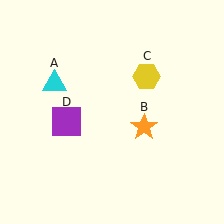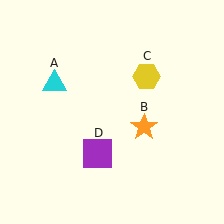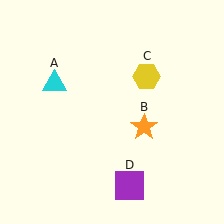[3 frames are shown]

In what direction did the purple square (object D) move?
The purple square (object D) moved down and to the right.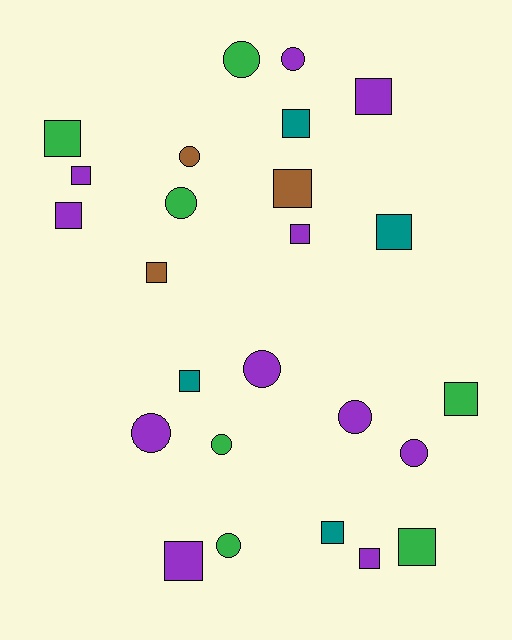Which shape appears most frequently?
Square, with 15 objects.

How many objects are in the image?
There are 25 objects.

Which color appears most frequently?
Purple, with 11 objects.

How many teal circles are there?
There are no teal circles.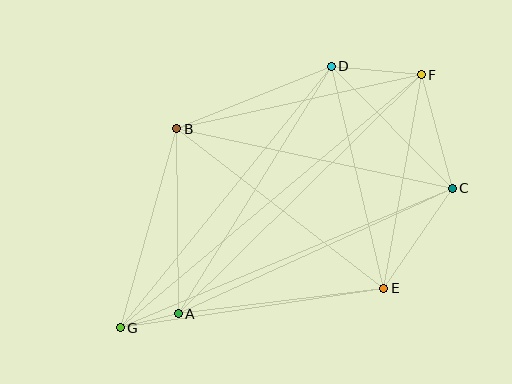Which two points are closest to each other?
Points A and G are closest to each other.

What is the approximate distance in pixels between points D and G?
The distance between D and G is approximately 336 pixels.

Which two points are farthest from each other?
Points F and G are farthest from each other.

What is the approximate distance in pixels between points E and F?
The distance between E and F is approximately 217 pixels.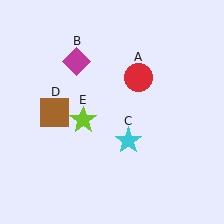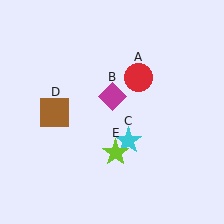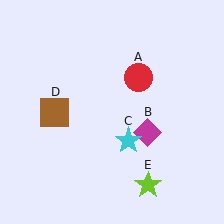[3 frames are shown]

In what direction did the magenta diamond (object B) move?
The magenta diamond (object B) moved down and to the right.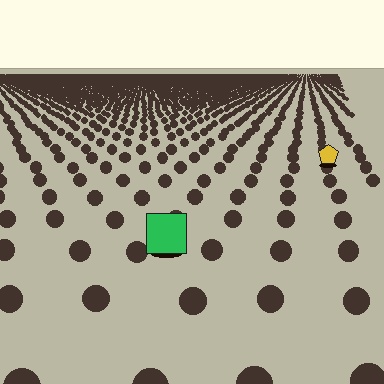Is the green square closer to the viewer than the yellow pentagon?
Yes. The green square is closer — you can tell from the texture gradient: the ground texture is coarser near it.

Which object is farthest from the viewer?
The yellow pentagon is farthest from the viewer. It appears smaller and the ground texture around it is denser.